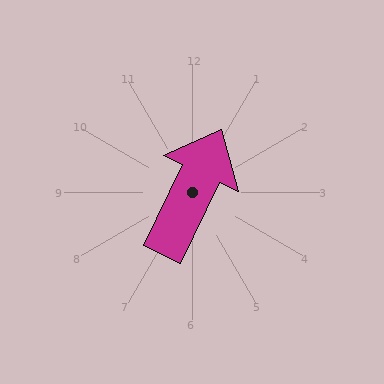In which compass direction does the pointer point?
Northeast.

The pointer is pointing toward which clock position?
Roughly 1 o'clock.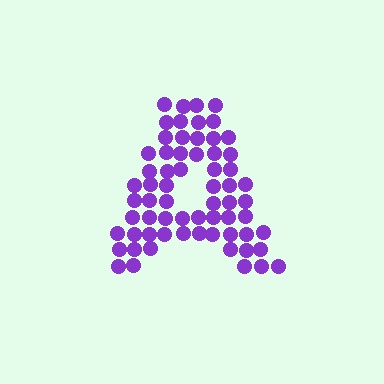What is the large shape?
The large shape is the letter A.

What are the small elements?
The small elements are circles.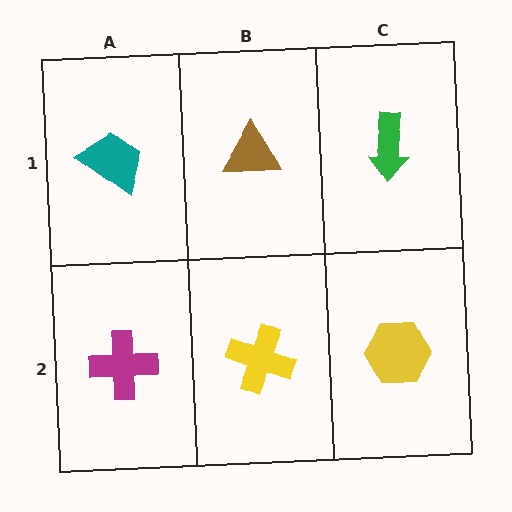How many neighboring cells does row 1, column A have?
2.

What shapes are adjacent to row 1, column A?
A magenta cross (row 2, column A), a brown triangle (row 1, column B).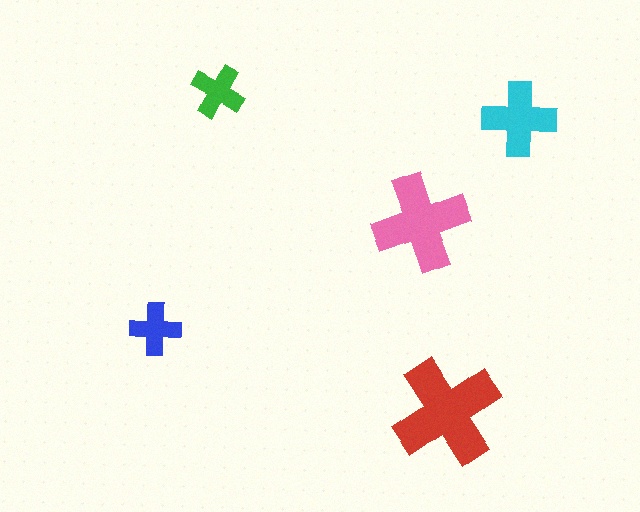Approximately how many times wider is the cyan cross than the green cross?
About 1.5 times wider.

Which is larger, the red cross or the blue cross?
The red one.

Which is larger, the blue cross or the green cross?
The green one.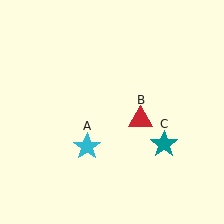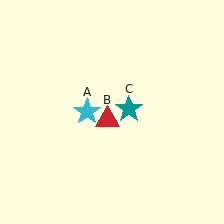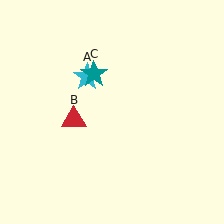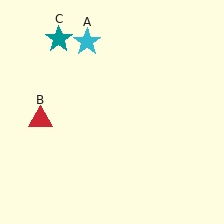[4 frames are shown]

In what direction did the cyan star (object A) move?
The cyan star (object A) moved up.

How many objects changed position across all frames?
3 objects changed position: cyan star (object A), red triangle (object B), teal star (object C).